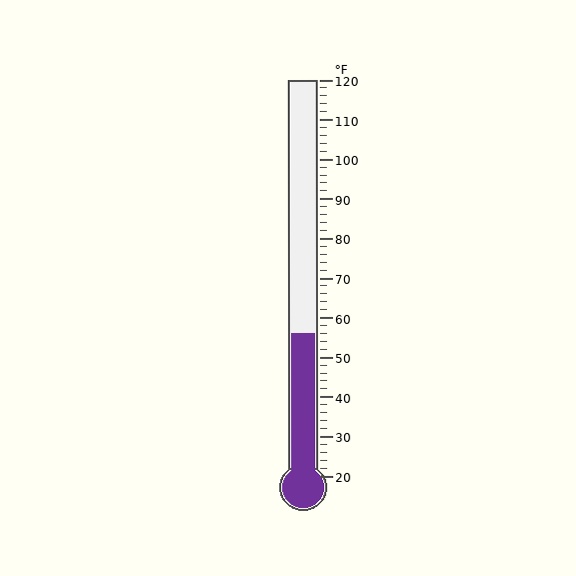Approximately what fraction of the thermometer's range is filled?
The thermometer is filled to approximately 35% of its range.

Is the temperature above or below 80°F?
The temperature is below 80°F.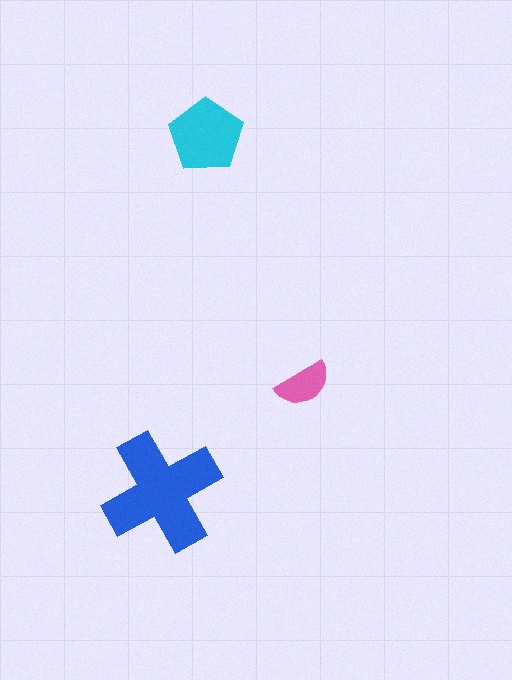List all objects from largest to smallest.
The blue cross, the cyan pentagon, the pink semicircle.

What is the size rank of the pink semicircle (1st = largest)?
3rd.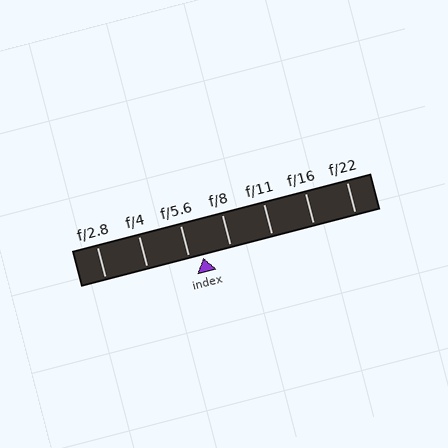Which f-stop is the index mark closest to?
The index mark is closest to f/5.6.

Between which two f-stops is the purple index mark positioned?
The index mark is between f/5.6 and f/8.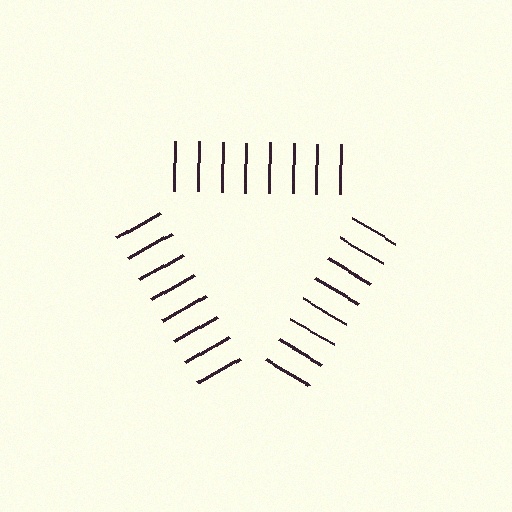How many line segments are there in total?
24 — 8 along each of the 3 edges.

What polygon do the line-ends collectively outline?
An illusory triangle — the line segments terminate on its edges but no continuous stroke is drawn.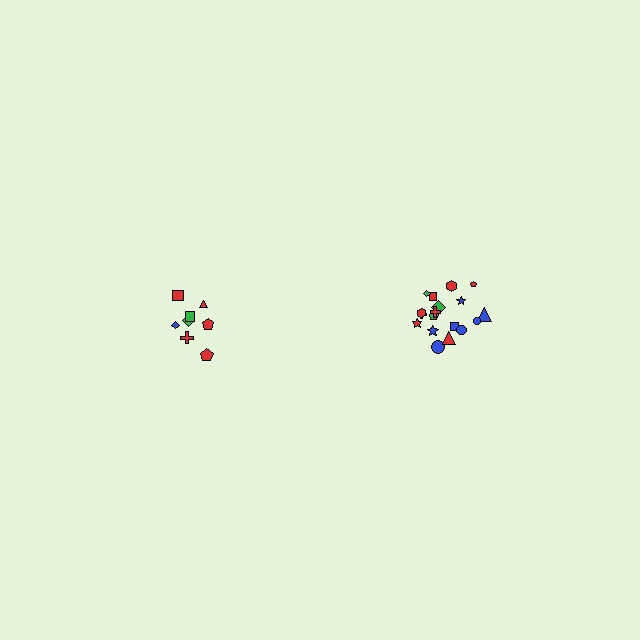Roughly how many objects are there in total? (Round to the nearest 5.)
Roughly 25 objects in total.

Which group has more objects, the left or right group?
The right group.